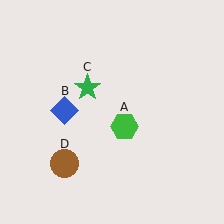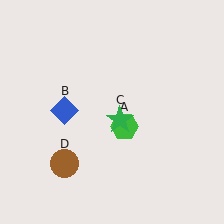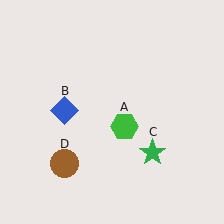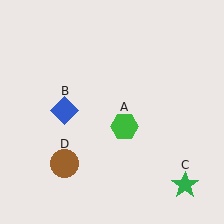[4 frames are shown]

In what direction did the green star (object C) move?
The green star (object C) moved down and to the right.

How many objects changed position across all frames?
1 object changed position: green star (object C).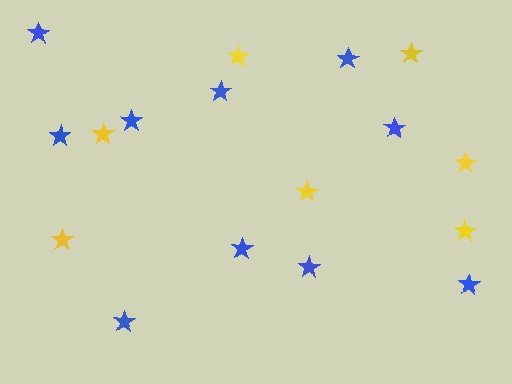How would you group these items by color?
There are 2 groups: one group of blue stars (10) and one group of yellow stars (7).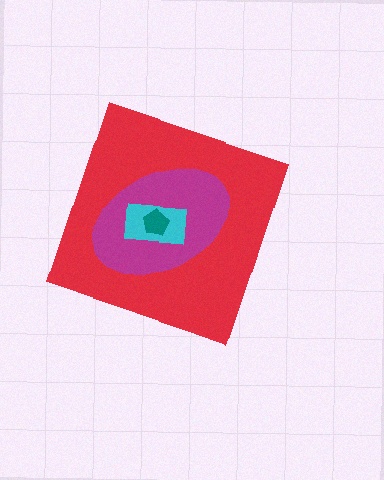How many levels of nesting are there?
4.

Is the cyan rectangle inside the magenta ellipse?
Yes.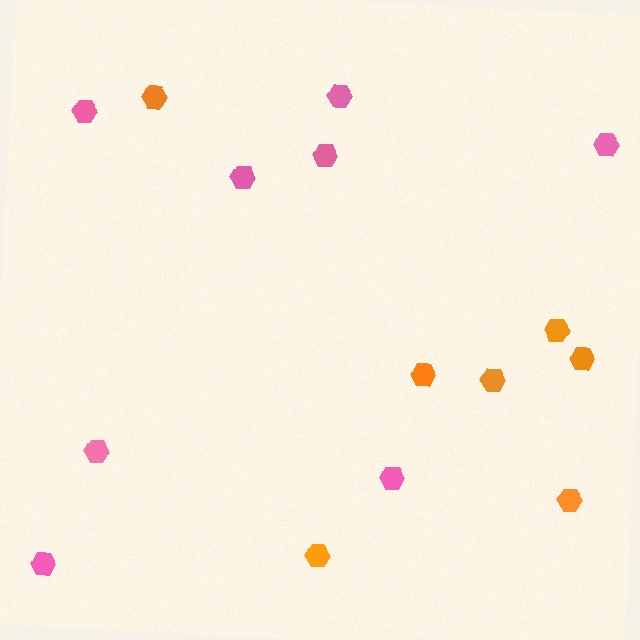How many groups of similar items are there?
There are 2 groups: one group of orange hexagons (7) and one group of pink hexagons (8).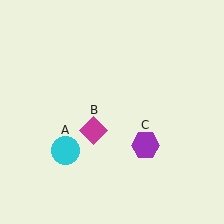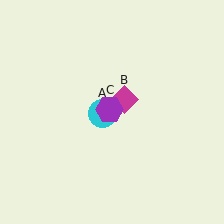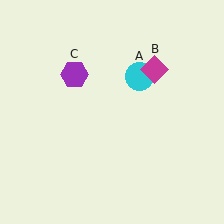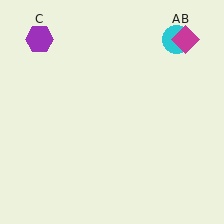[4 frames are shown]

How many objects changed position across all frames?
3 objects changed position: cyan circle (object A), magenta diamond (object B), purple hexagon (object C).